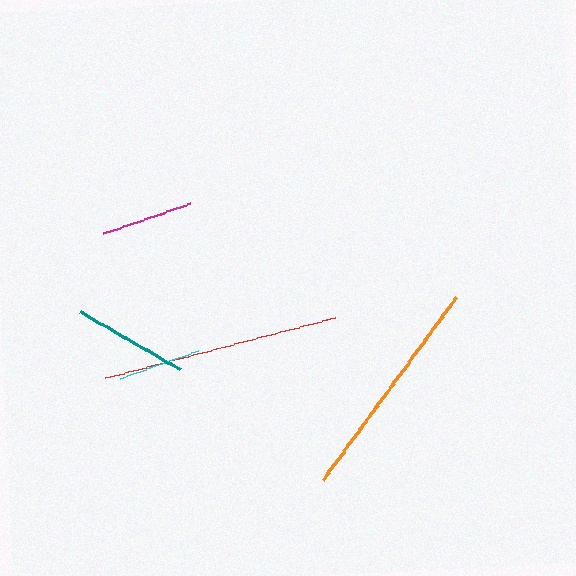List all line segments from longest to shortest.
From longest to shortest: red, orange, teal, magenta, cyan.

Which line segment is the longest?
The red line is the longest at approximately 238 pixels.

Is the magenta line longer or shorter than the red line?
The red line is longer than the magenta line.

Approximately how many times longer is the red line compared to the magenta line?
The red line is approximately 2.6 times the length of the magenta line.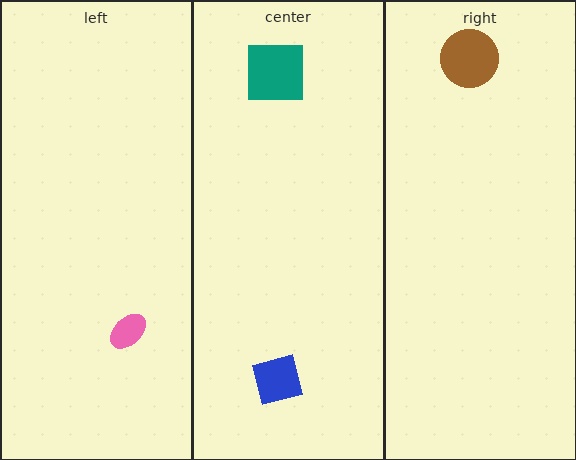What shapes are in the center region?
The blue square, the teal square.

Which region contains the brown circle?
The right region.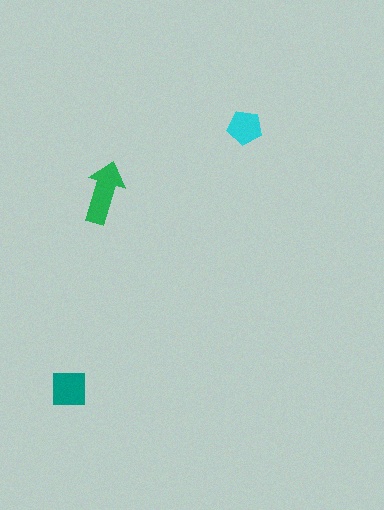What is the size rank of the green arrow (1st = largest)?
1st.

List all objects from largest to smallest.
The green arrow, the teal square, the cyan pentagon.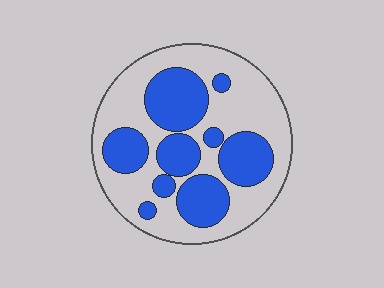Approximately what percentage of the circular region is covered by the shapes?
Approximately 40%.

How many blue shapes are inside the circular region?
9.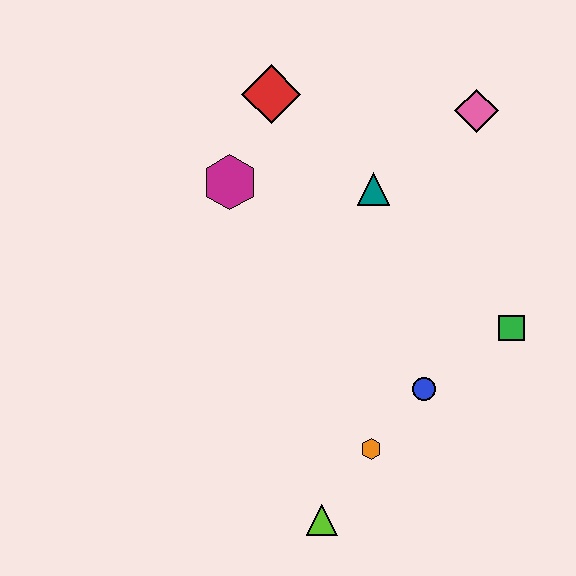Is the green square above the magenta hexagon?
No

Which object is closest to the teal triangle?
The pink diamond is closest to the teal triangle.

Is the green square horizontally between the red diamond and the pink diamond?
No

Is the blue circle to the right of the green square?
No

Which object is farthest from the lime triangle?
The pink diamond is farthest from the lime triangle.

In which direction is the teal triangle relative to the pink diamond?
The teal triangle is to the left of the pink diamond.